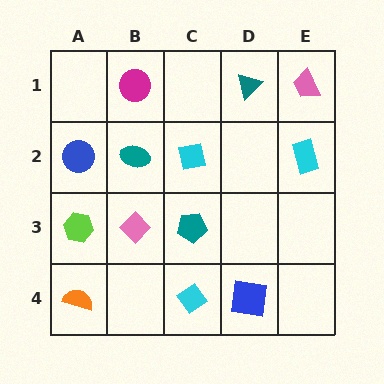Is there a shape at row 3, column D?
No, that cell is empty.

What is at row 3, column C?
A teal pentagon.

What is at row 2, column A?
A blue circle.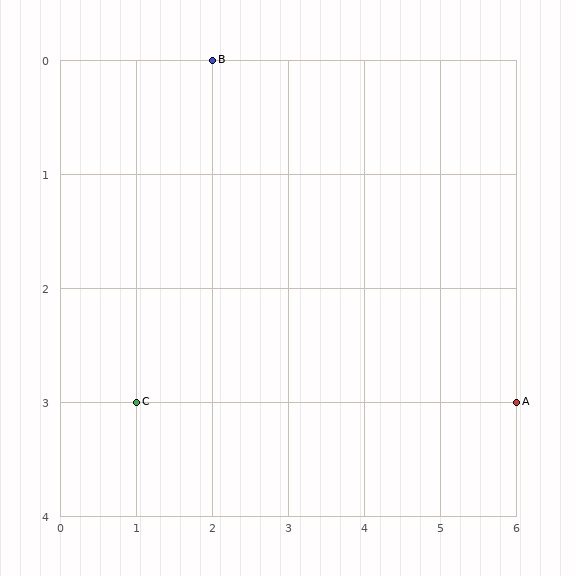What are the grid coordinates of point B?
Point B is at grid coordinates (2, 0).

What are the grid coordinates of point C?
Point C is at grid coordinates (1, 3).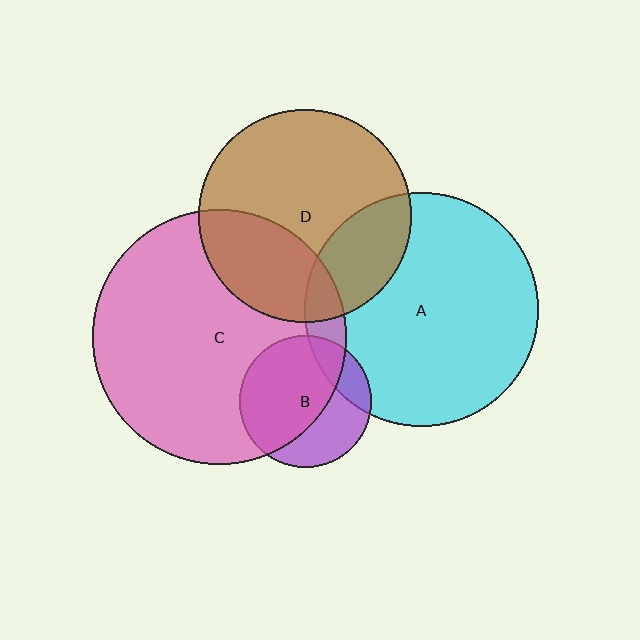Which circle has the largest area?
Circle C (pink).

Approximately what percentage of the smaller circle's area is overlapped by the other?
Approximately 10%.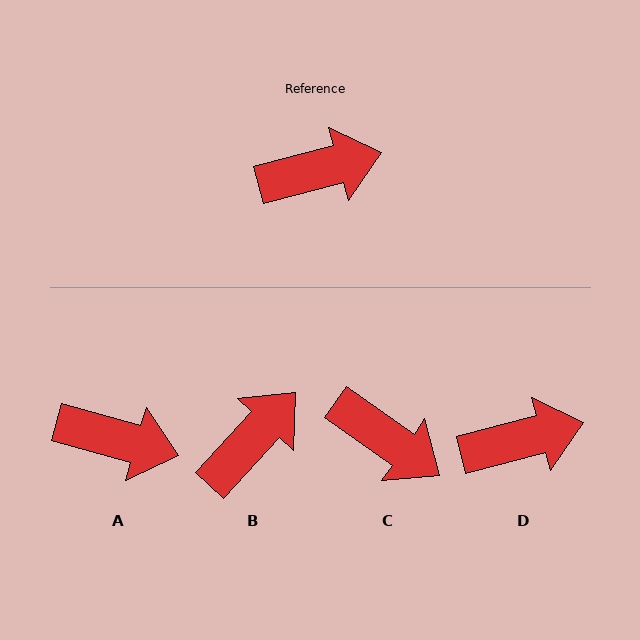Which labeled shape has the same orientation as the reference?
D.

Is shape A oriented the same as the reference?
No, it is off by about 30 degrees.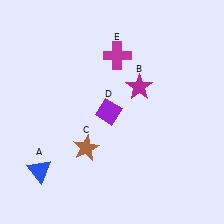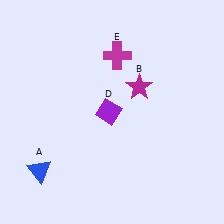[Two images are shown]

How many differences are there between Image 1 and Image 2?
There is 1 difference between the two images.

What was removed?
The brown star (C) was removed in Image 2.